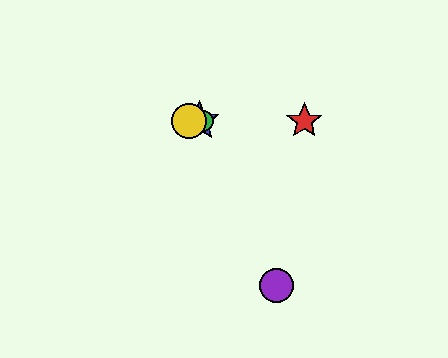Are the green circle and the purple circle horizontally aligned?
No, the green circle is at y≈121 and the purple circle is at y≈285.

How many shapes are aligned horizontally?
4 shapes (the red star, the blue star, the green circle, the yellow circle) are aligned horizontally.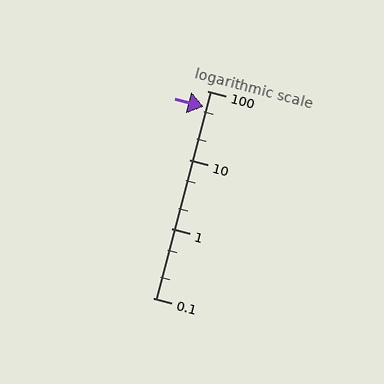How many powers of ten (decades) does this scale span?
The scale spans 3 decades, from 0.1 to 100.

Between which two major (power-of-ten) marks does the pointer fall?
The pointer is between 10 and 100.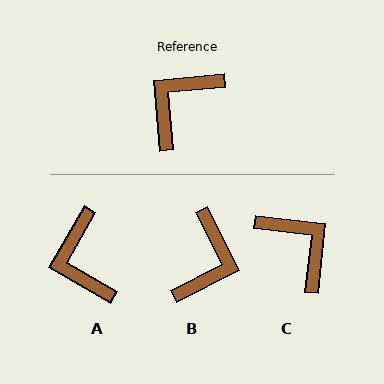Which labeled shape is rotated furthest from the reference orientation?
B, about 158 degrees away.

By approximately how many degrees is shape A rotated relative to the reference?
Approximately 55 degrees counter-clockwise.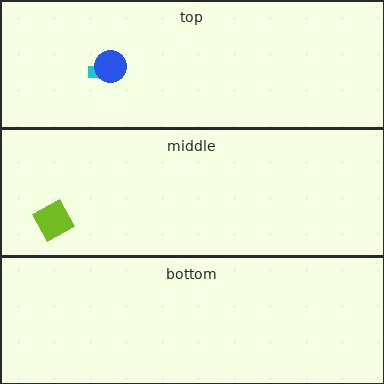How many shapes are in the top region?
2.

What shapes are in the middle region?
The lime diamond.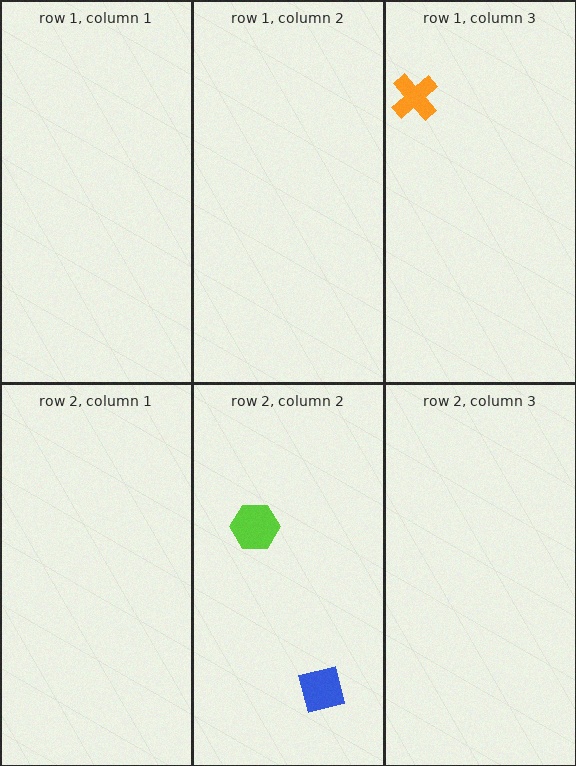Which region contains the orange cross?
The row 1, column 3 region.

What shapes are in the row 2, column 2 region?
The blue square, the lime hexagon.